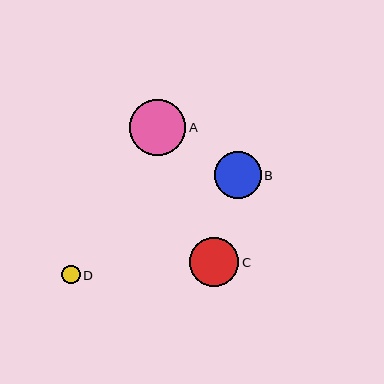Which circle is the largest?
Circle A is the largest with a size of approximately 56 pixels.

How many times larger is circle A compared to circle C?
Circle A is approximately 1.1 times the size of circle C.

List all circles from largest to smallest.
From largest to smallest: A, C, B, D.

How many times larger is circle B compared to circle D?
Circle B is approximately 2.6 times the size of circle D.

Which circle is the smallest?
Circle D is the smallest with a size of approximately 18 pixels.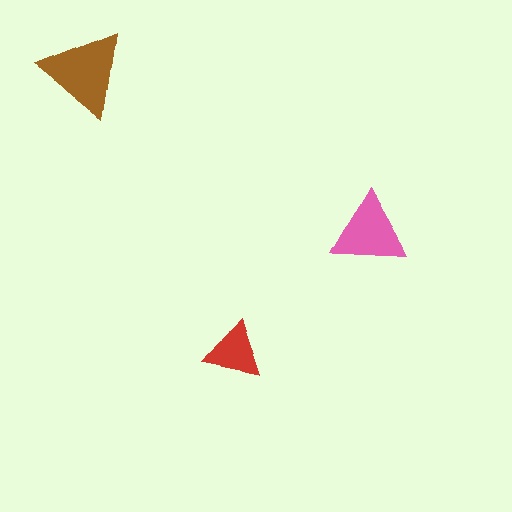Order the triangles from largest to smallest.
the brown one, the pink one, the red one.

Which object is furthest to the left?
The brown triangle is leftmost.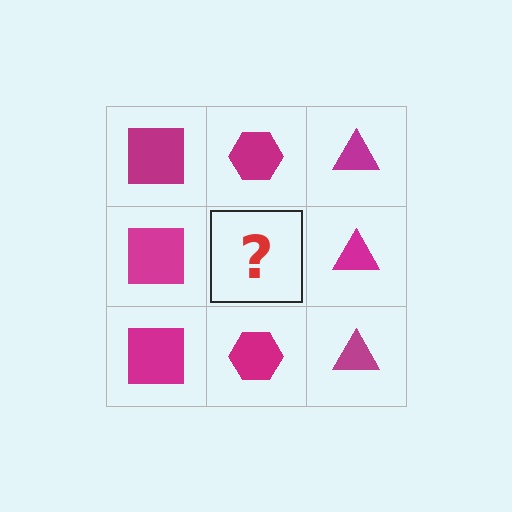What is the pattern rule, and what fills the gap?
The rule is that each column has a consistent shape. The gap should be filled with a magenta hexagon.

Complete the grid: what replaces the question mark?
The question mark should be replaced with a magenta hexagon.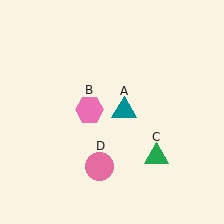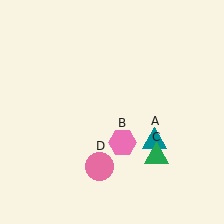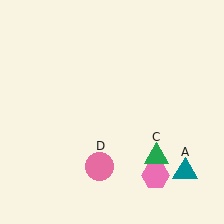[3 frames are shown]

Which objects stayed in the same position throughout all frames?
Green triangle (object C) and pink circle (object D) remained stationary.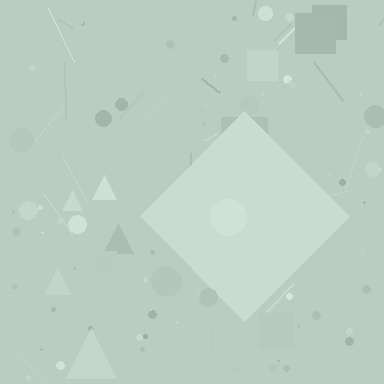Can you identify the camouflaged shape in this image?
The camouflaged shape is a diamond.